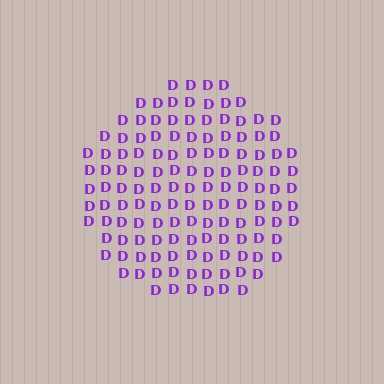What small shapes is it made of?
It is made of small letter D's.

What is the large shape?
The large shape is a circle.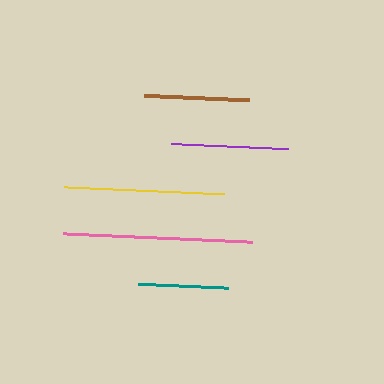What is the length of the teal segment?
The teal segment is approximately 90 pixels long.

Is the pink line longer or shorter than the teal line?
The pink line is longer than the teal line.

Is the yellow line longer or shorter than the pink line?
The pink line is longer than the yellow line.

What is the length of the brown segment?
The brown segment is approximately 105 pixels long.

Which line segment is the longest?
The pink line is the longest at approximately 189 pixels.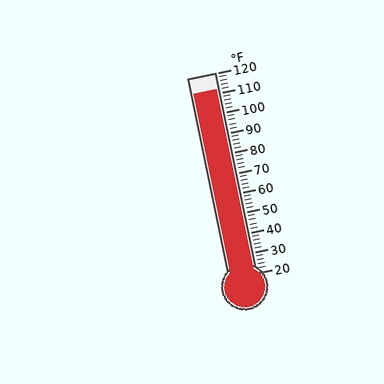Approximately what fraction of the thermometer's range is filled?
The thermometer is filled to approximately 90% of its range.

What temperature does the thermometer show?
The thermometer shows approximately 112°F.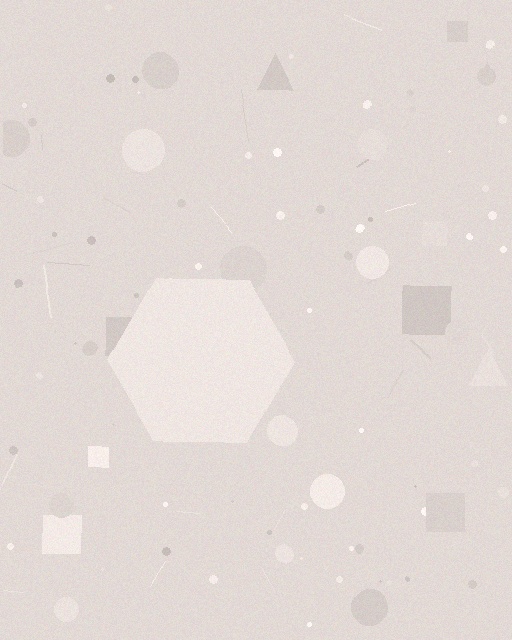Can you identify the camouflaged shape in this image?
The camouflaged shape is a hexagon.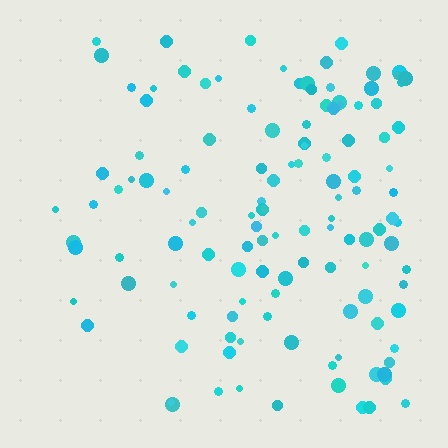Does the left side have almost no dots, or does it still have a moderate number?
Still a moderate number, just noticeably fewer than the right.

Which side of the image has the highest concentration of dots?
The right.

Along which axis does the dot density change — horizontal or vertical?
Horizontal.